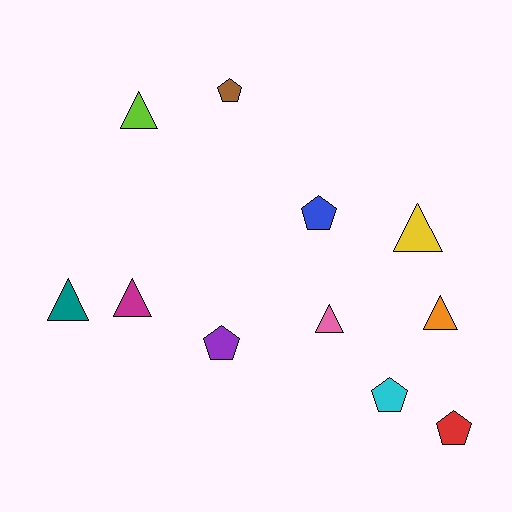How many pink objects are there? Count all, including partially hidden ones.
There is 1 pink object.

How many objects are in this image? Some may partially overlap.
There are 11 objects.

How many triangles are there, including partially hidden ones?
There are 6 triangles.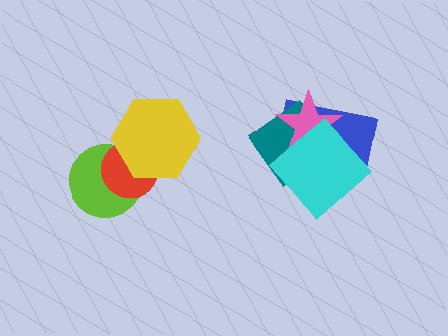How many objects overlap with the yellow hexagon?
2 objects overlap with the yellow hexagon.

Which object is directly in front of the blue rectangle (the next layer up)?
The teal diamond is directly in front of the blue rectangle.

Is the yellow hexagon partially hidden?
No, no other shape covers it.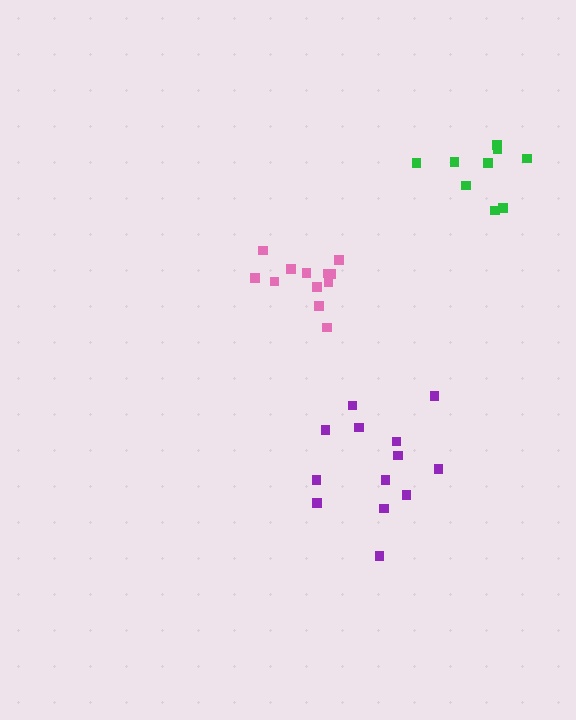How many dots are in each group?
Group 1: 12 dots, Group 2: 13 dots, Group 3: 9 dots (34 total).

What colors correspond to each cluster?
The clusters are colored: pink, purple, green.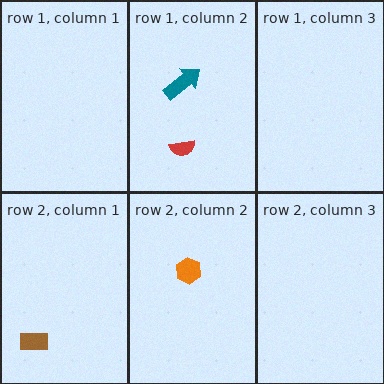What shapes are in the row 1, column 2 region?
The teal arrow, the red semicircle.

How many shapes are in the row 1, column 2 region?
2.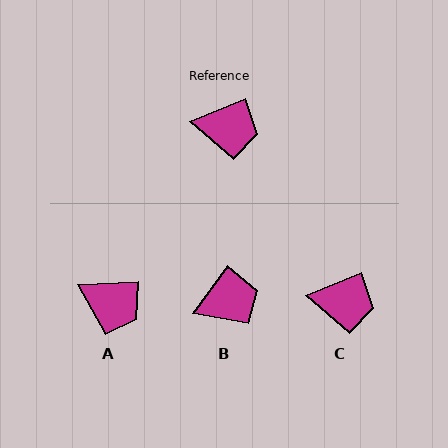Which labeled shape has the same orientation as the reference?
C.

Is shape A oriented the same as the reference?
No, it is off by about 20 degrees.